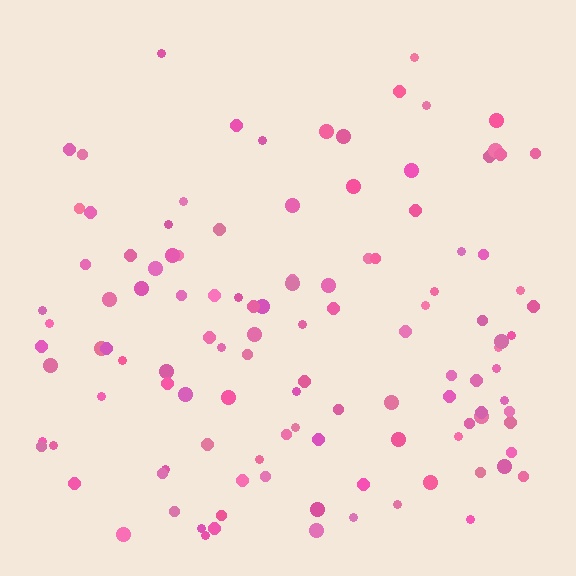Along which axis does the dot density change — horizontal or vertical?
Vertical.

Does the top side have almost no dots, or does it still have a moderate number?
Still a moderate number, just noticeably fewer than the bottom.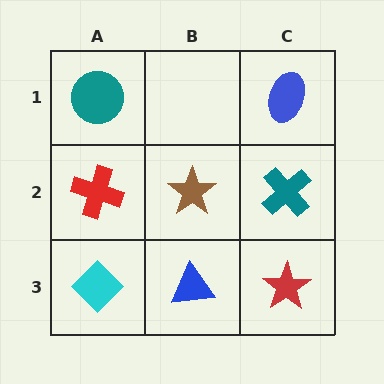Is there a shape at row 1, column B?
No, that cell is empty.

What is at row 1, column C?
A blue ellipse.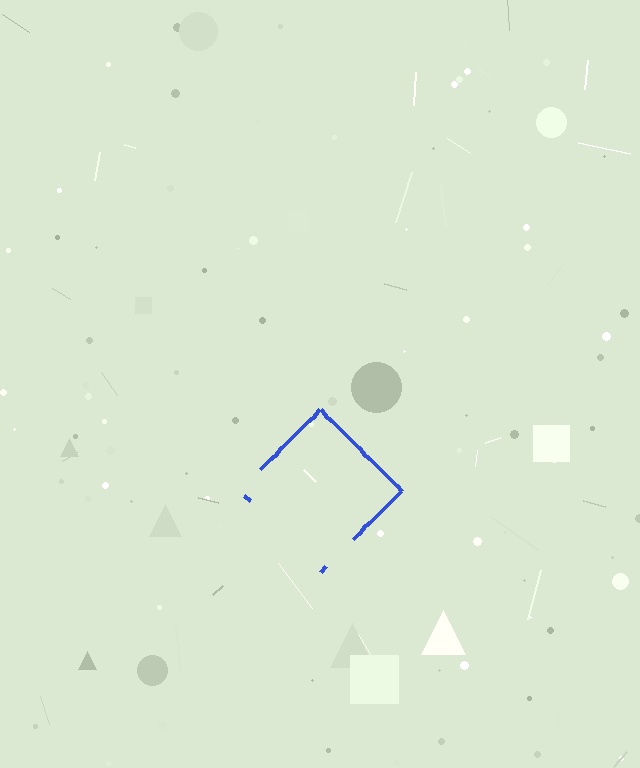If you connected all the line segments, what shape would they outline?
They would outline a diamond.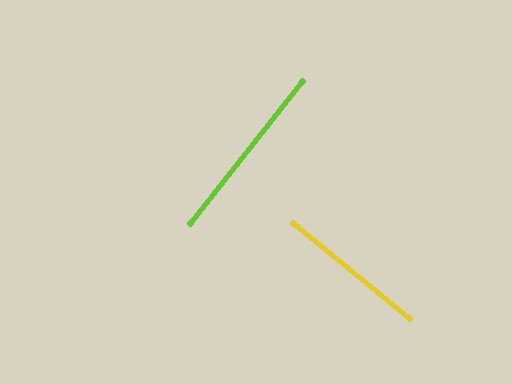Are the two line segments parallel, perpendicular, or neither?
Perpendicular — they meet at approximately 89°.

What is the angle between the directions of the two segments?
Approximately 89 degrees.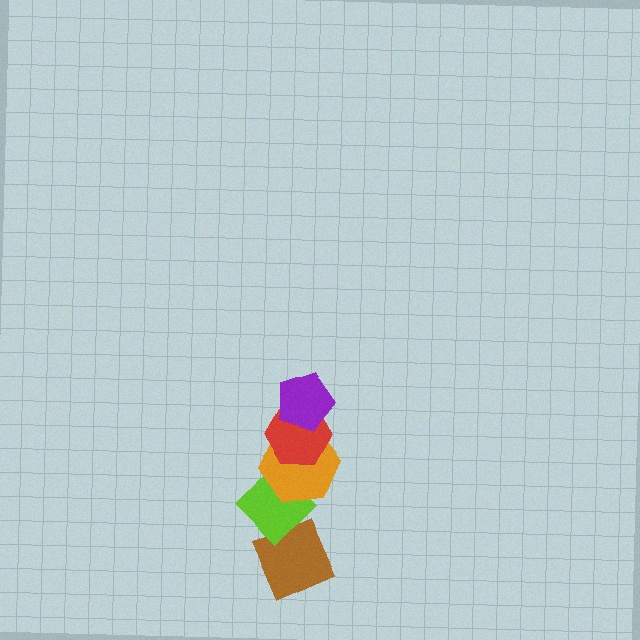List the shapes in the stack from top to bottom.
From top to bottom: the purple pentagon, the red hexagon, the orange hexagon, the lime diamond, the brown diamond.